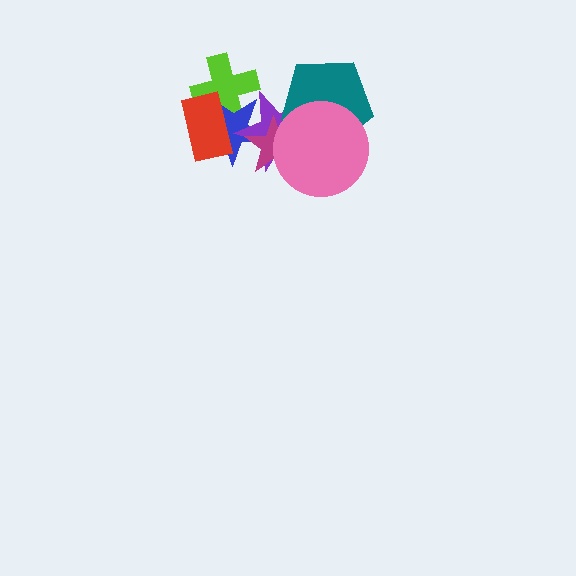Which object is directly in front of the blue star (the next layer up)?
The purple star is directly in front of the blue star.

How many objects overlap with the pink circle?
3 objects overlap with the pink circle.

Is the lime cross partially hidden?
Yes, it is partially covered by another shape.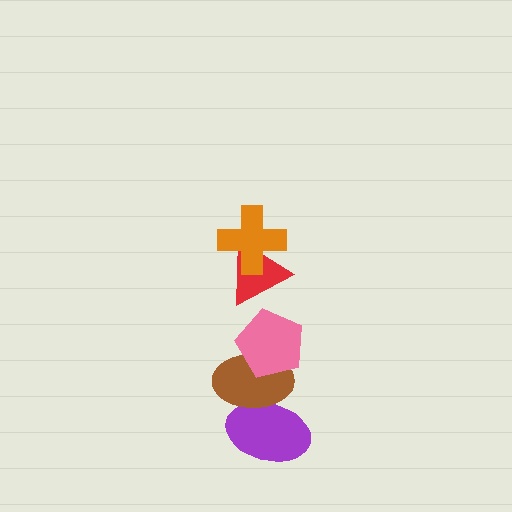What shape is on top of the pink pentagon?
The red triangle is on top of the pink pentagon.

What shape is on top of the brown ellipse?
The pink pentagon is on top of the brown ellipse.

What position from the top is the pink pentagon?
The pink pentagon is 3rd from the top.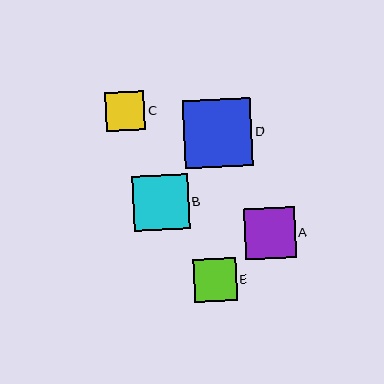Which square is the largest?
Square D is the largest with a size of approximately 69 pixels.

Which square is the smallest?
Square C is the smallest with a size of approximately 39 pixels.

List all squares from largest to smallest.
From largest to smallest: D, B, A, E, C.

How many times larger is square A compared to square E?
Square A is approximately 1.2 times the size of square E.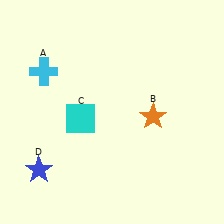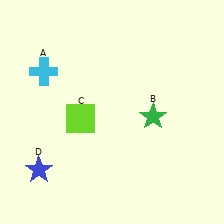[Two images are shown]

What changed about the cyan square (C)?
In Image 1, C is cyan. In Image 2, it changed to lime.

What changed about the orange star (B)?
In Image 1, B is orange. In Image 2, it changed to green.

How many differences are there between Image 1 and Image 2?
There are 2 differences between the two images.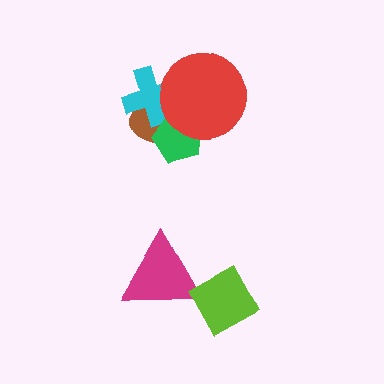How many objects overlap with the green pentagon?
3 objects overlap with the green pentagon.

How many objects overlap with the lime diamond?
1 object overlaps with the lime diamond.